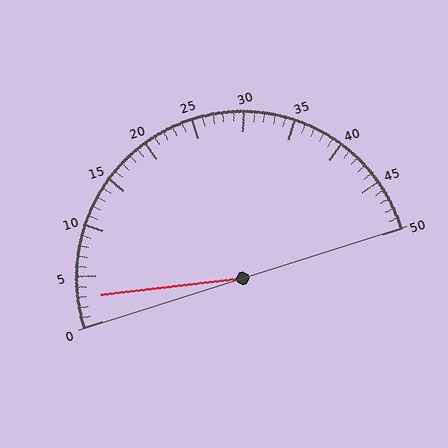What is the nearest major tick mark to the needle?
The nearest major tick mark is 5.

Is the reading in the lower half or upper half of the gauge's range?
The reading is in the lower half of the range (0 to 50).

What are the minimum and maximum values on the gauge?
The gauge ranges from 0 to 50.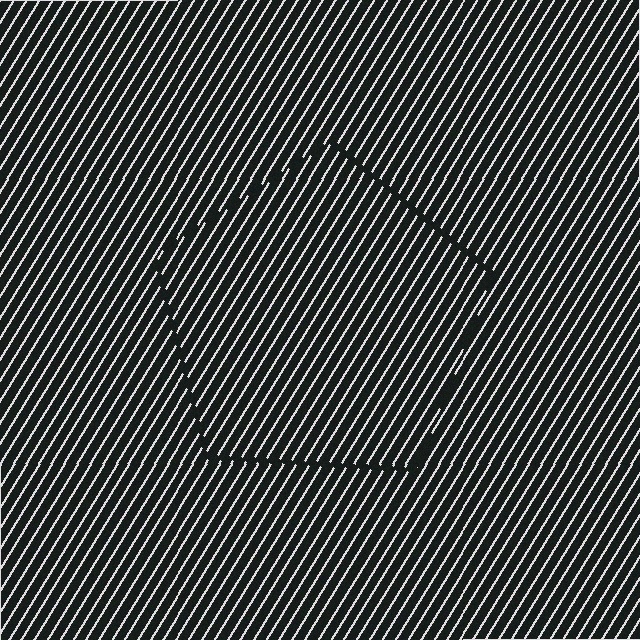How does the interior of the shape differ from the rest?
The interior of the shape contains the same grating, shifted by half a period — the contour is defined by the phase discontinuity where line-ends from the inner and outer gratings abut.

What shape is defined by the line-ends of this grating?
An illusory pentagon. The interior of the shape contains the same grating, shifted by half a period — the contour is defined by the phase discontinuity where line-ends from the inner and outer gratings abut.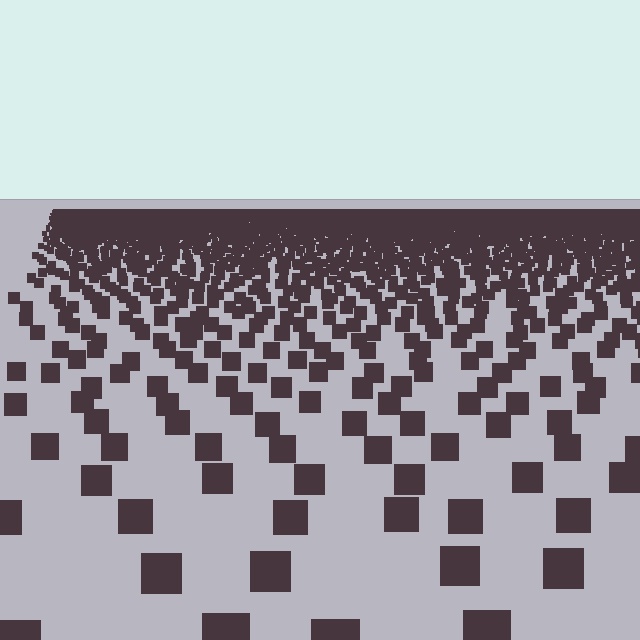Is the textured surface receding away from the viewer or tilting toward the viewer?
The surface is receding away from the viewer. Texture elements get smaller and denser toward the top.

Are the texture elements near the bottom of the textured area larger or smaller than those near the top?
Larger. Near the bottom, elements are closer to the viewer and appear at a bigger on-screen size.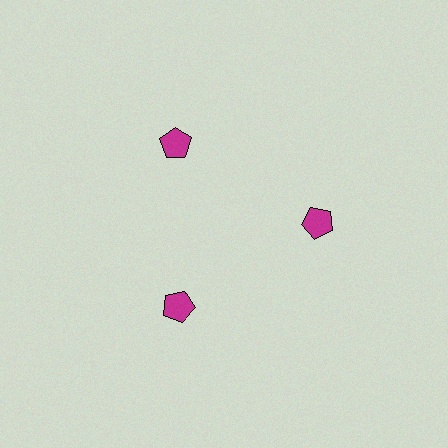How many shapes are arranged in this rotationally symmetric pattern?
There are 3 shapes, arranged in 3 groups of 1.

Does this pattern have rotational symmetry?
Yes, this pattern has 3-fold rotational symmetry. It looks the same after rotating 120 degrees around the center.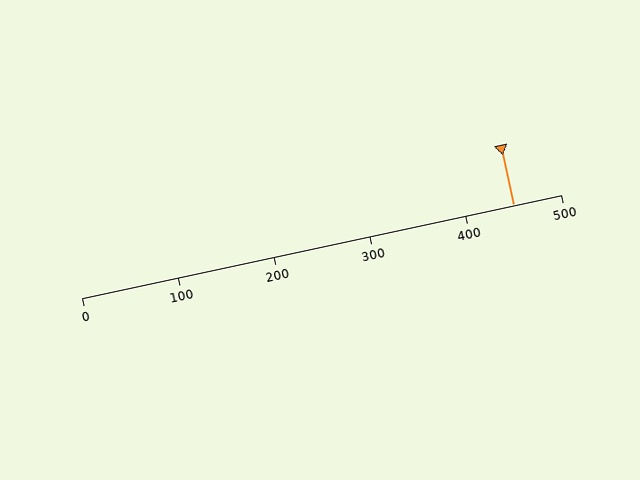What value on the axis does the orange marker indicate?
The marker indicates approximately 450.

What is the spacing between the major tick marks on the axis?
The major ticks are spaced 100 apart.